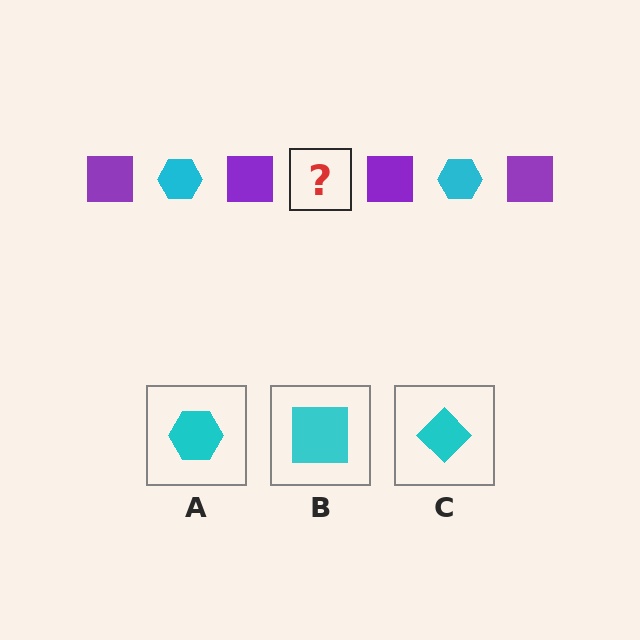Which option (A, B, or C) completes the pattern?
A.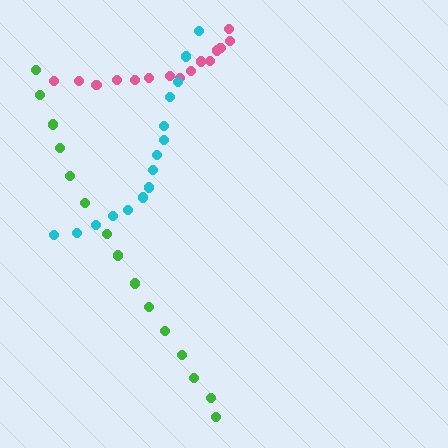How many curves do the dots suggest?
There are 3 distinct paths.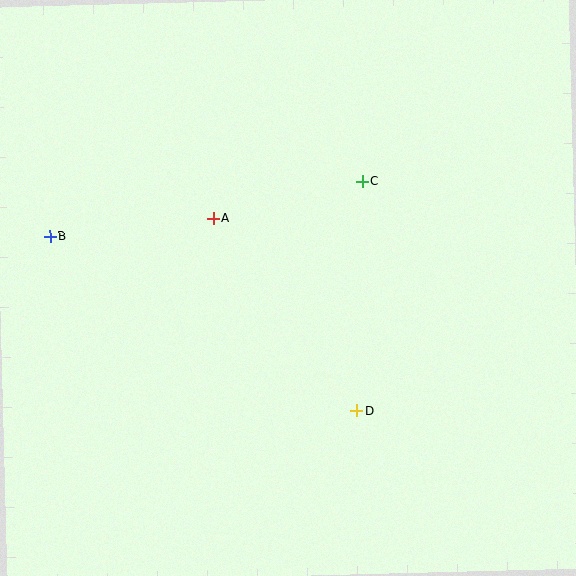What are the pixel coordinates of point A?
Point A is at (214, 218).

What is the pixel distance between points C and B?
The distance between C and B is 318 pixels.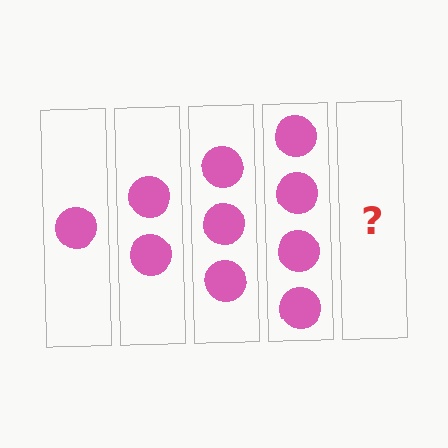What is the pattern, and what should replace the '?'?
The pattern is that each step adds one more circle. The '?' should be 5 circles.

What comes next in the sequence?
The next element should be 5 circles.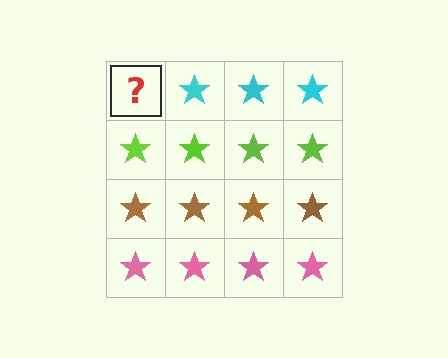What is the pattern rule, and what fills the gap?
The rule is that each row has a consistent color. The gap should be filled with a cyan star.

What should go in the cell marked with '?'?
The missing cell should contain a cyan star.